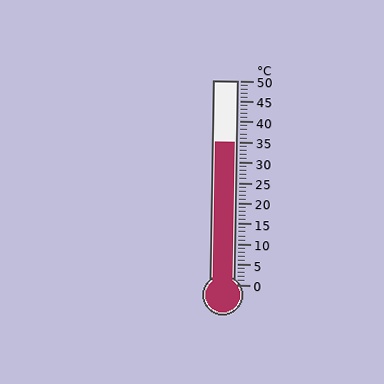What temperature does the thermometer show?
The thermometer shows approximately 35°C.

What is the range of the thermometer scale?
The thermometer scale ranges from 0°C to 50°C.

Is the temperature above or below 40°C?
The temperature is below 40°C.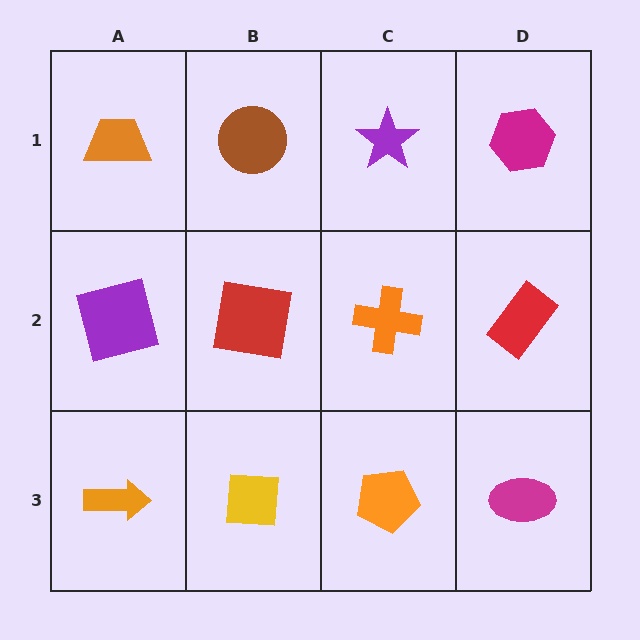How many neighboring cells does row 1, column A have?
2.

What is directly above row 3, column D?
A red rectangle.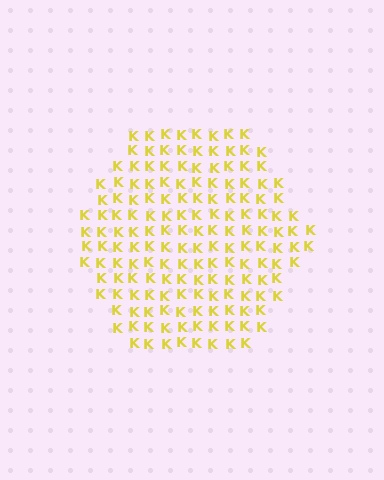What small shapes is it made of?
It is made of small letter K's.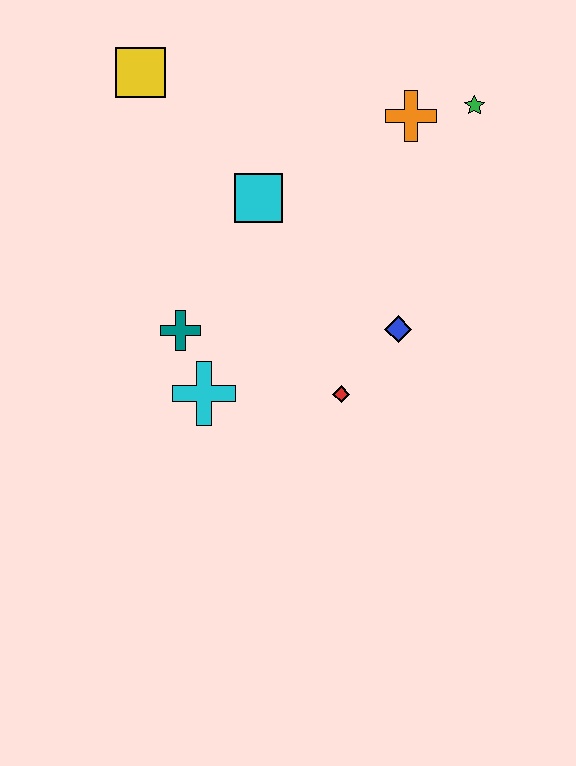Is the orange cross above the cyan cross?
Yes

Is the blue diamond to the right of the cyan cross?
Yes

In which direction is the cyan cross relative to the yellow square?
The cyan cross is below the yellow square.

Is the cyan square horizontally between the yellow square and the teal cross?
No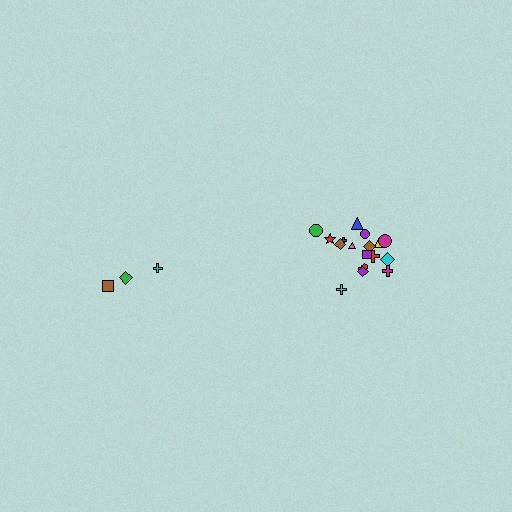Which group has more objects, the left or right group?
The right group.